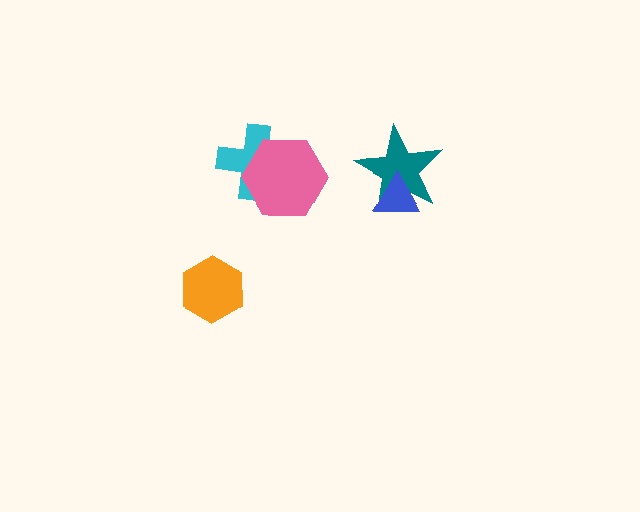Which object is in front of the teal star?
The blue triangle is in front of the teal star.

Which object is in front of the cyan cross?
The pink hexagon is in front of the cyan cross.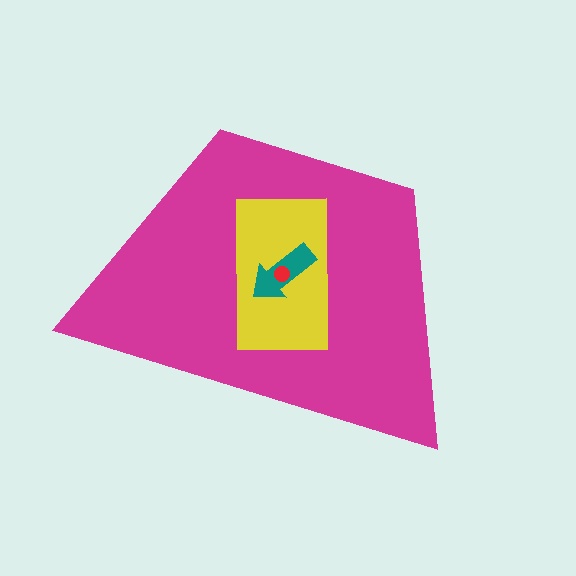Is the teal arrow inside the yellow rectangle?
Yes.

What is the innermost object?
The red circle.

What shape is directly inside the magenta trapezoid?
The yellow rectangle.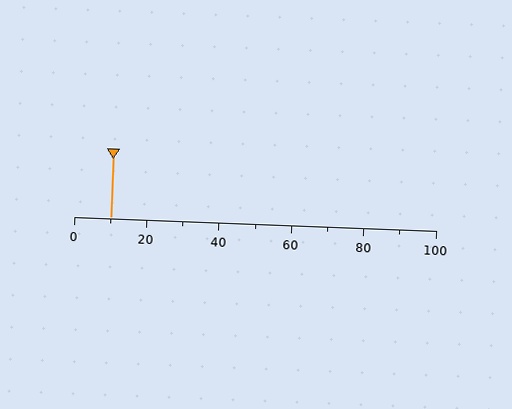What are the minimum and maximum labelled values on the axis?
The axis runs from 0 to 100.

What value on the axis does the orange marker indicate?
The marker indicates approximately 10.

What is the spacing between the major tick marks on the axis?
The major ticks are spaced 20 apart.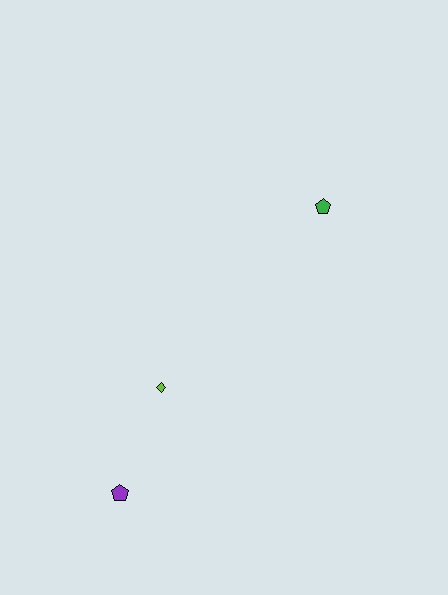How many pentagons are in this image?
There are 2 pentagons.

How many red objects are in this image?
There are no red objects.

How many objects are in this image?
There are 3 objects.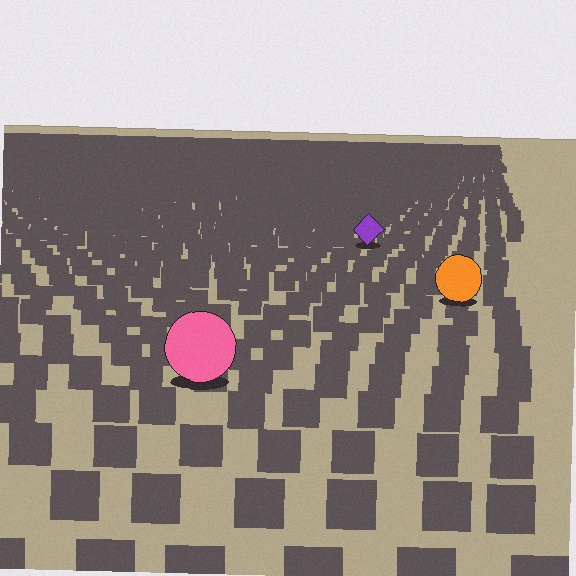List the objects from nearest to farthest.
From nearest to farthest: the pink circle, the orange circle, the purple diamond.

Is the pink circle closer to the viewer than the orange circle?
Yes. The pink circle is closer — you can tell from the texture gradient: the ground texture is coarser near it.